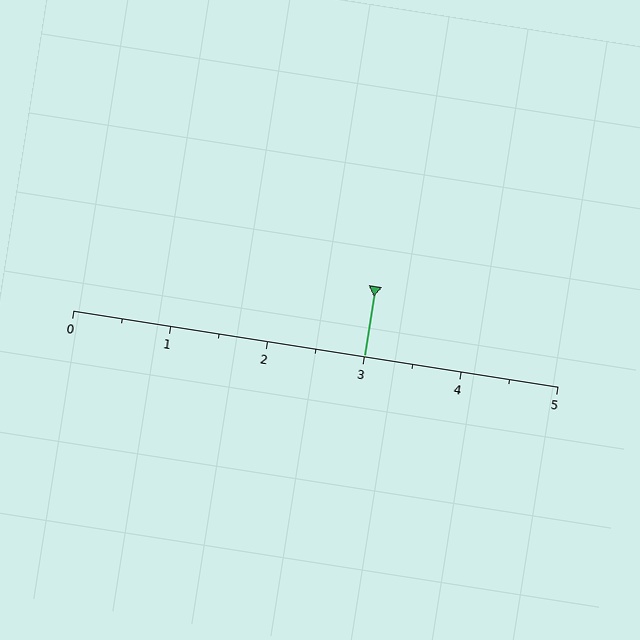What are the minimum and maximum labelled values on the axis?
The axis runs from 0 to 5.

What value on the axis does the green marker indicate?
The marker indicates approximately 3.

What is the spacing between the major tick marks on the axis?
The major ticks are spaced 1 apart.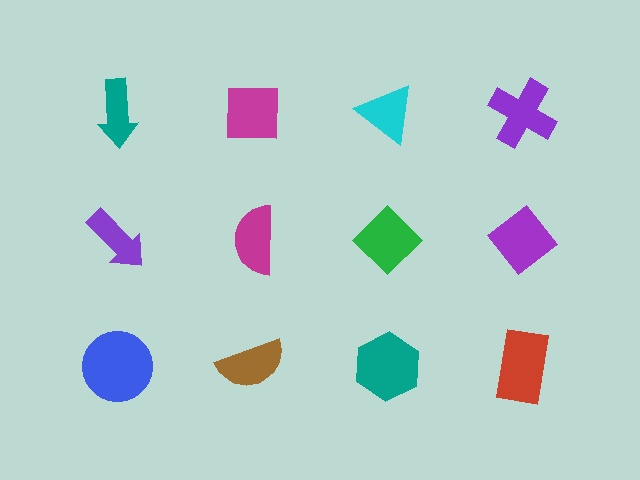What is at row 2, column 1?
A purple arrow.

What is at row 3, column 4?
A red rectangle.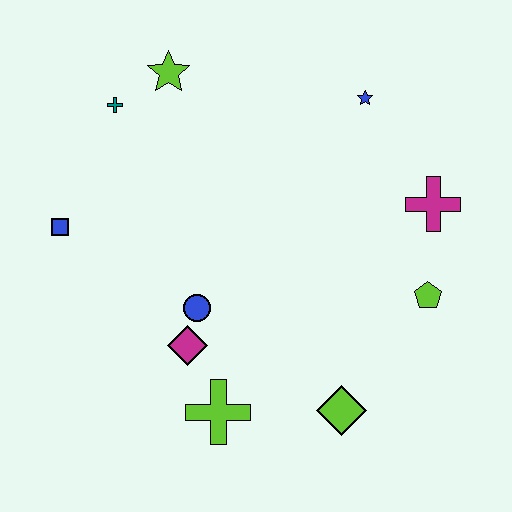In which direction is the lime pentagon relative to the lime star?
The lime pentagon is to the right of the lime star.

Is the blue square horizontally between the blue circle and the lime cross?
No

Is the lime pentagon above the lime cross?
Yes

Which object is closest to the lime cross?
The magenta diamond is closest to the lime cross.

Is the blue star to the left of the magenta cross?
Yes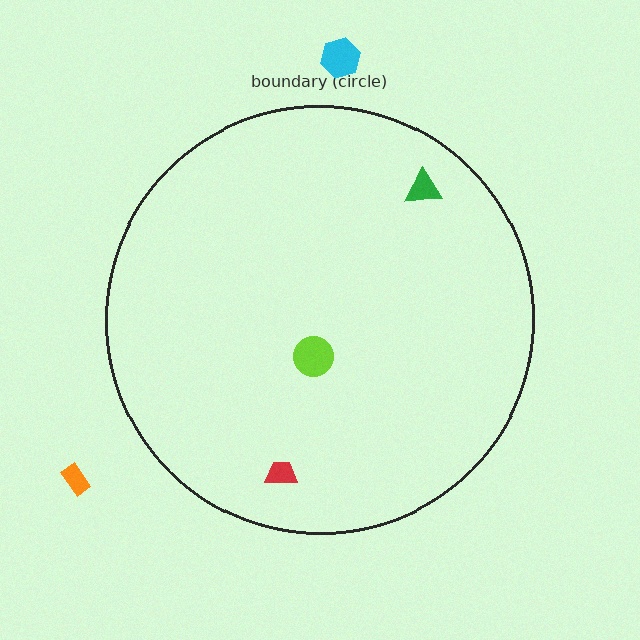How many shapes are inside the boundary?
3 inside, 2 outside.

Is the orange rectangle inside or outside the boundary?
Outside.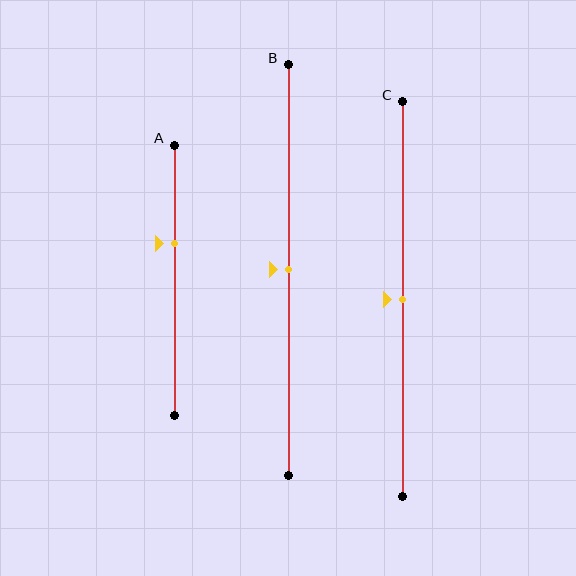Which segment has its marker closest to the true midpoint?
Segment B has its marker closest to the true midpoint.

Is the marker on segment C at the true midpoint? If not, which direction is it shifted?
Yes, the marker on segment C is at the true midpoint.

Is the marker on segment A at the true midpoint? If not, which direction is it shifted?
No, the marker on segment A is shifted upward by about 14% of the segment length.